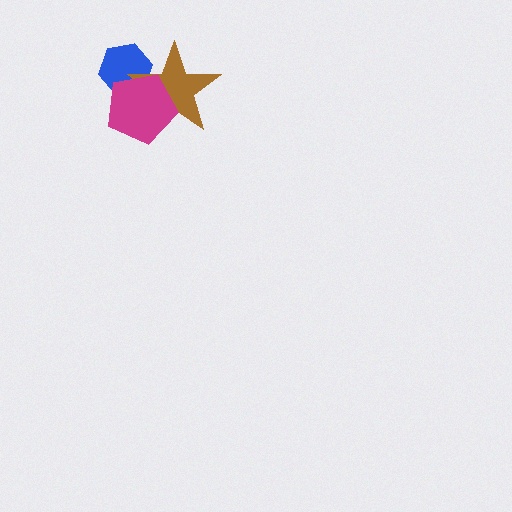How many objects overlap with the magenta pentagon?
2 objects overlap with the magenta pentagon.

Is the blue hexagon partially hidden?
Yes, it is partially covered by another shape.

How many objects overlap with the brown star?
2 objects overlap with the brown star.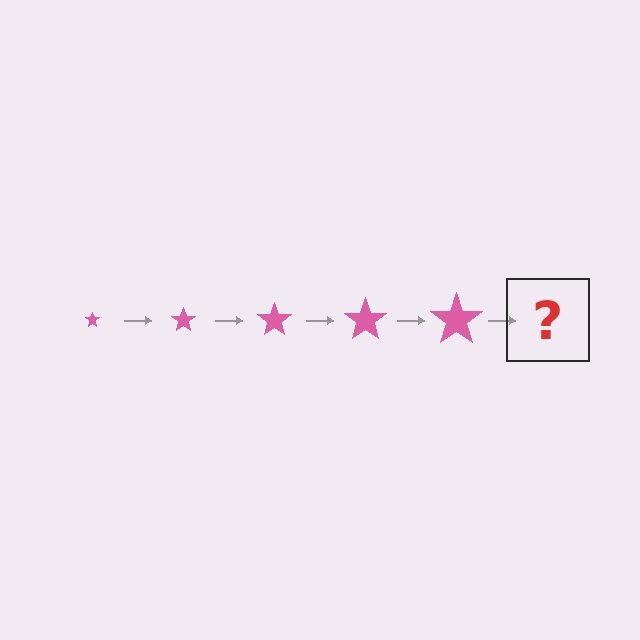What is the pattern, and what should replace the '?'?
The pattern is that the star gets progressively larger each step. The '?' should be a pink star, larger than the previous one.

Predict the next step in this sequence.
The next step is a pink star, larger than the previous one.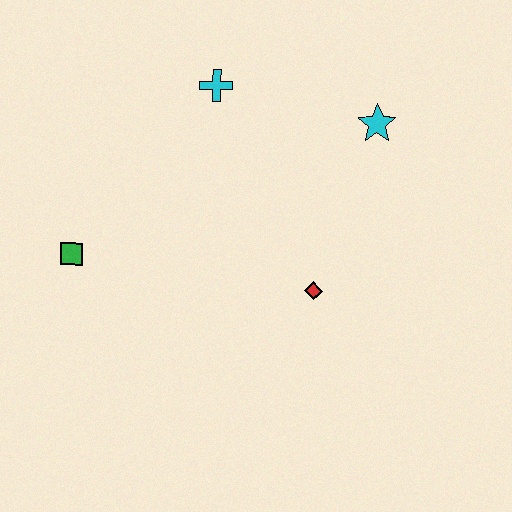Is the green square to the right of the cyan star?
No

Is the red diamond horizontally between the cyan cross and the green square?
No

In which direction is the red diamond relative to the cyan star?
The red diamond is below the cyan star.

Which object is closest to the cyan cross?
The cyan star is closest to the cyan cross.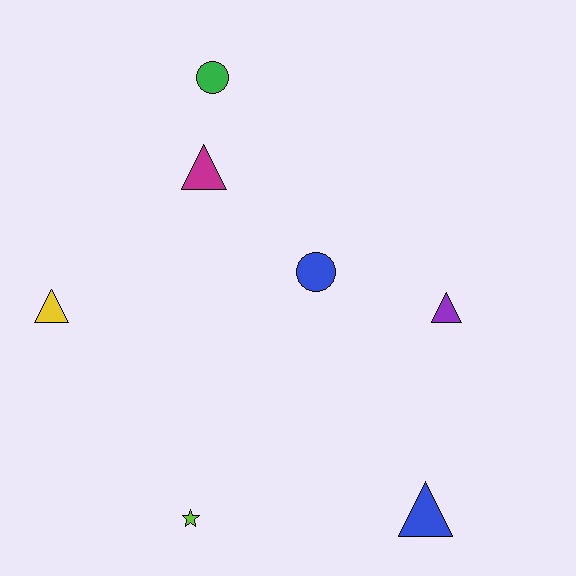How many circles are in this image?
There are 2 circles.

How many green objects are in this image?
There is 1 green object.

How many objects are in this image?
There are 7 objects.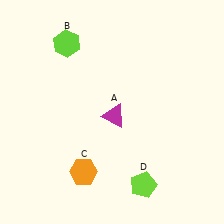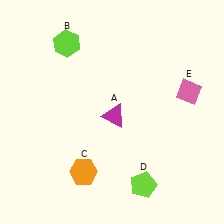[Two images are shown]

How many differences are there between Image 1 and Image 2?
There is 1 difference between the two images.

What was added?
A pink diamond (E) was added in Image 2.